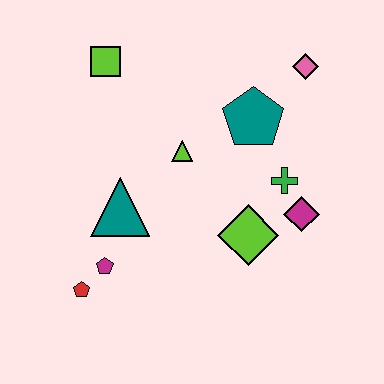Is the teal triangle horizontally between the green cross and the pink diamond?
No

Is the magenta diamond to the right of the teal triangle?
Yes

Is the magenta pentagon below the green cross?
Yes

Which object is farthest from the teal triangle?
The pink diamond is farthest from the teal triangle.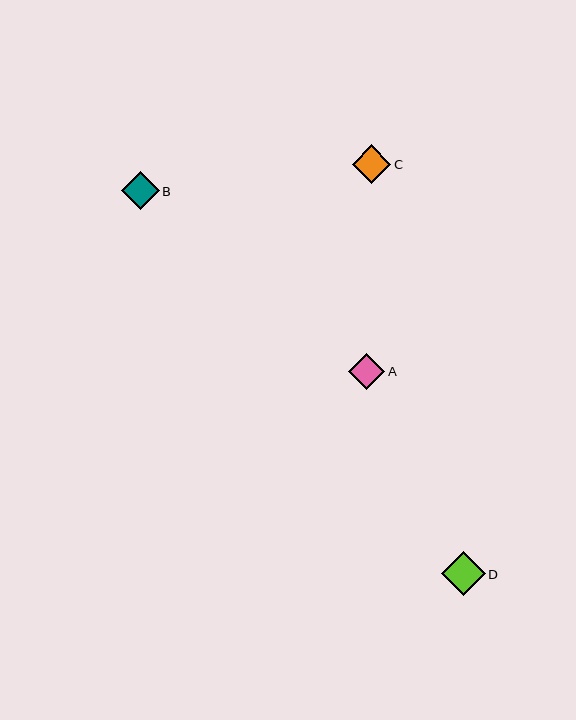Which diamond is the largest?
Diamond D is the largest with a size of approximately 44 pixels.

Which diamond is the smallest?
Diamond A is the smallest with a size of approximately 37 pixels.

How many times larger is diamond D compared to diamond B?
Diamond D is approximately 1.2 times the size of diamond B.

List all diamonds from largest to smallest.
From largest to smallest: D, C, B, A.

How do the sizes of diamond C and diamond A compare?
Diamond C and diamond A are approximately the same size.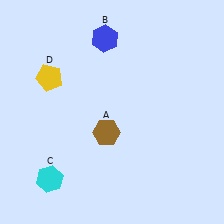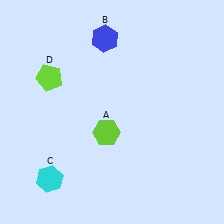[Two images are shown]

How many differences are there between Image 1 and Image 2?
There are 2 differences between the two images.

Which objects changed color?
A changed from brown to lime. D changed from yellow to lime.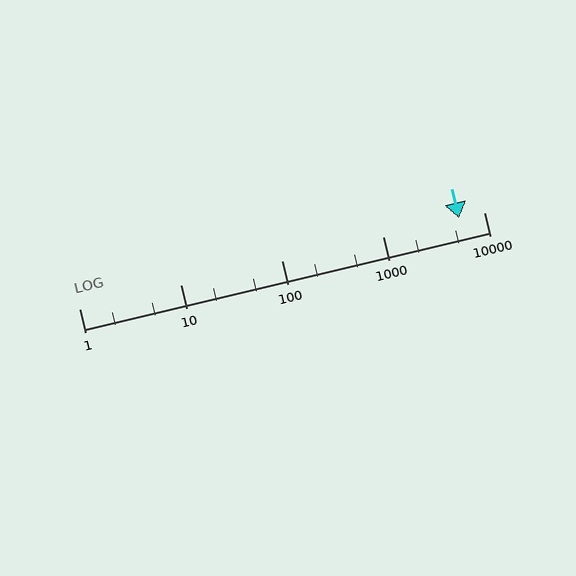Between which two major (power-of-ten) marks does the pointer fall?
The pointer is between 1000 and 10000.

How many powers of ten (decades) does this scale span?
The scale spans 4 decades, from 1 to 10000.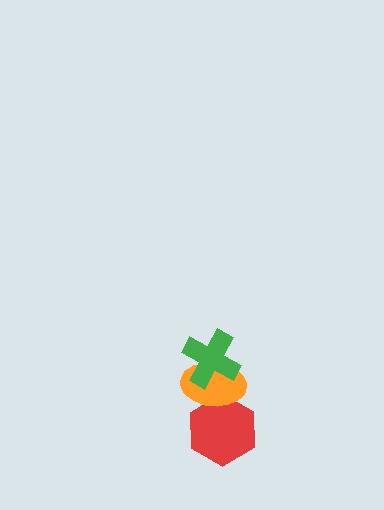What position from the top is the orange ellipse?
The orange ellipse is 2nd from the top.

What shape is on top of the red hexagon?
The orange ellipse is on top of the red hexagon.